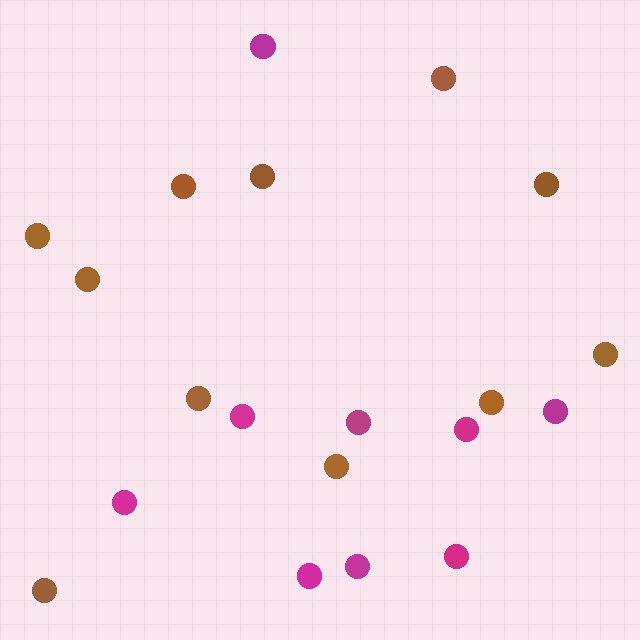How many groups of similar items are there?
There are 2 groups: one group of magenta circles (9) and one group of brown circles (11).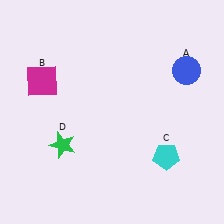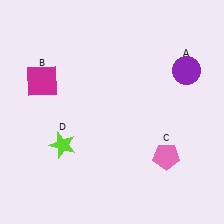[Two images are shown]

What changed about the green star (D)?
In Image 1, D is green. In Image 2, it changed to lime.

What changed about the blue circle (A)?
In Image 1, A is blue. In Image 2, it changed to purple.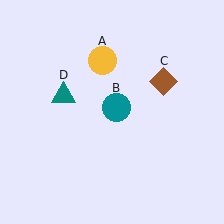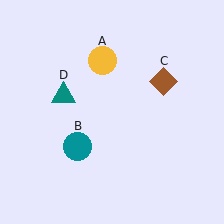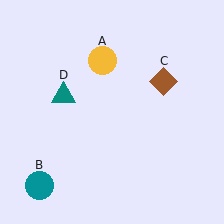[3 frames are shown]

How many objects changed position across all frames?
1 object changed position: teal circle (object B).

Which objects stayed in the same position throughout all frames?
Yellow circle (object A) and brown diamond (object C) and teal triangle (object D) remained stationary.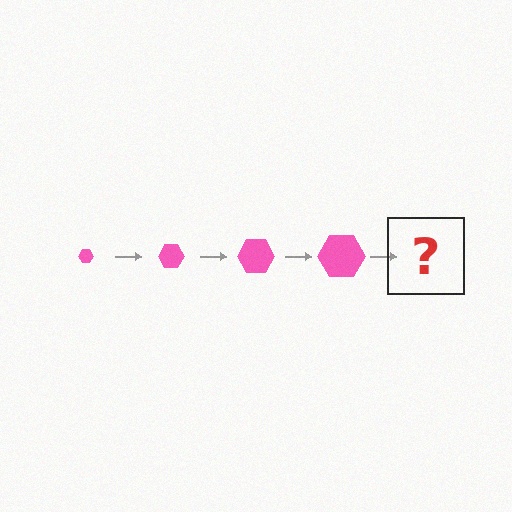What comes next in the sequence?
The next element should be a pink hexagon, larger than the previous one.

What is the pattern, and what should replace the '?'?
The pattern is that the hexagon gets progressively larger each step. The '?' should be a pink hexagon, larger than the previous one.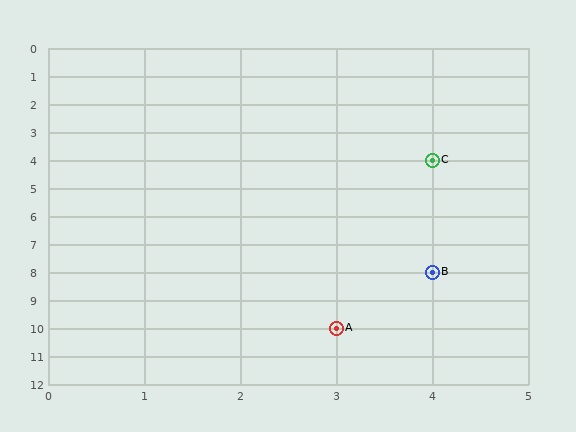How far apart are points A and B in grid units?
Points A and B are 1 column and 2 rows apart (about 2.2 grid units diagonally).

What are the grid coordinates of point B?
Point B is at grid coordinates (4, 8).